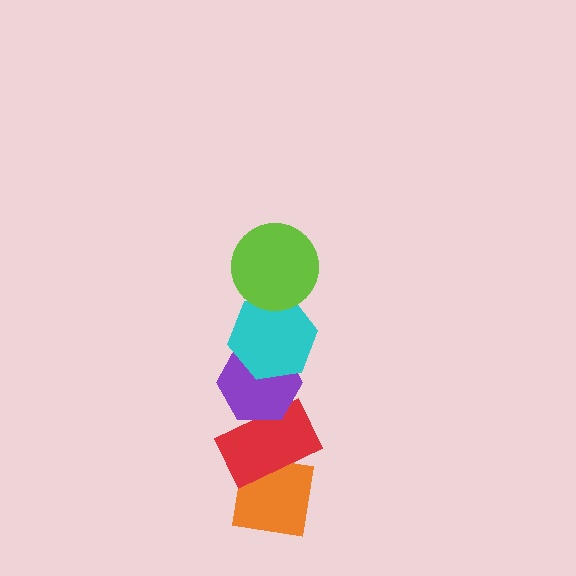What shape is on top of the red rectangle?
The purple hexagon is on top of the red rectangle.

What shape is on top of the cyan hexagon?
The lime circle is on top of the cyan hexagon.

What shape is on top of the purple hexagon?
The cyan hexagon is on top of the purple hexagon.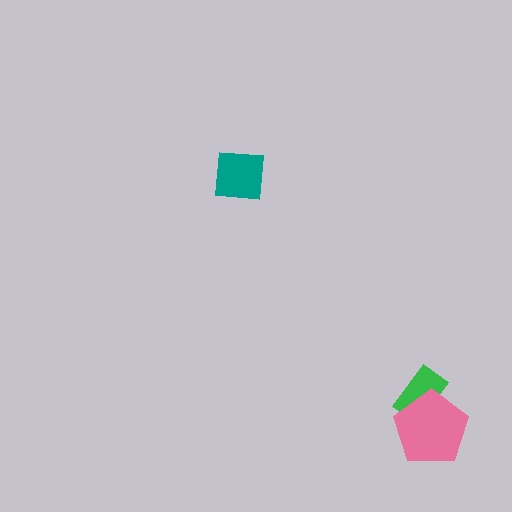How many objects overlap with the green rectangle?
1 object overlaps with the green rectangle.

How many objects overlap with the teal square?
0 objects overlap with the teal square.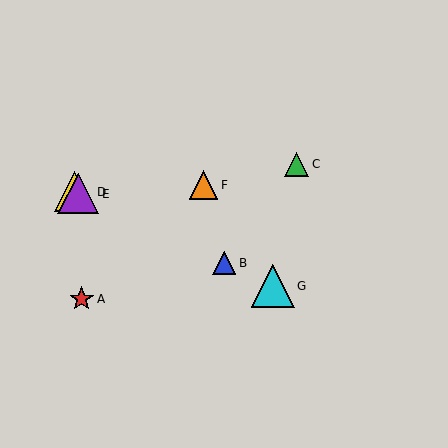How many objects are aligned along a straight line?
4 objects (B, D, E, G) are aligned along a straight line.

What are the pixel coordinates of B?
Object B is at (224, 263).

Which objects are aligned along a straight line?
Objects B, D, E, G are aligned along a straight line.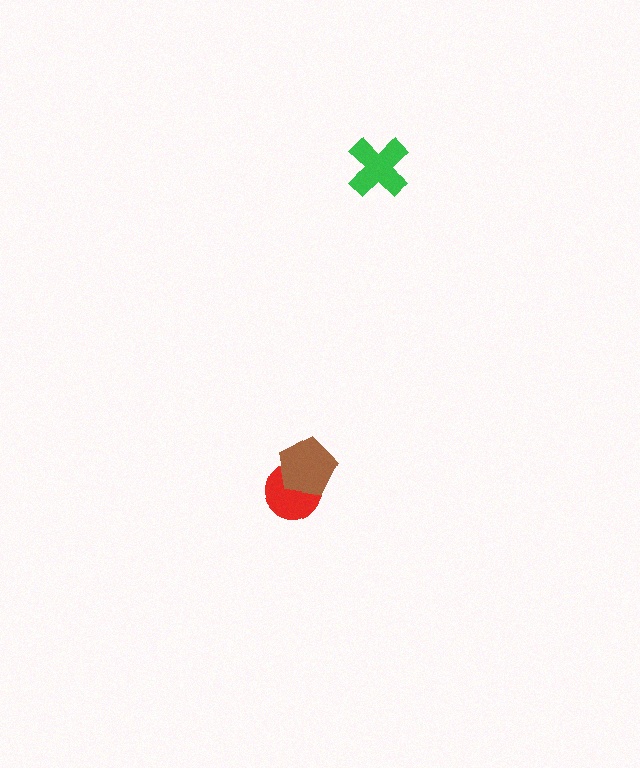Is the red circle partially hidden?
Yes, it is partially covered by another shape.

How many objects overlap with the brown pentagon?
1 object overlaps with the brown pentagon.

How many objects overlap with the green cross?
0 objects overlap with the green cross.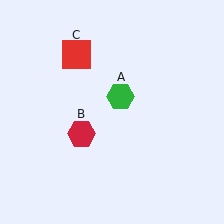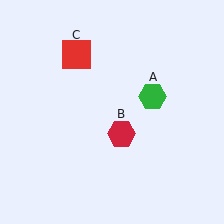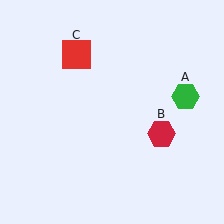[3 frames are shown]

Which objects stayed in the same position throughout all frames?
Red square (object C) remained stationary.